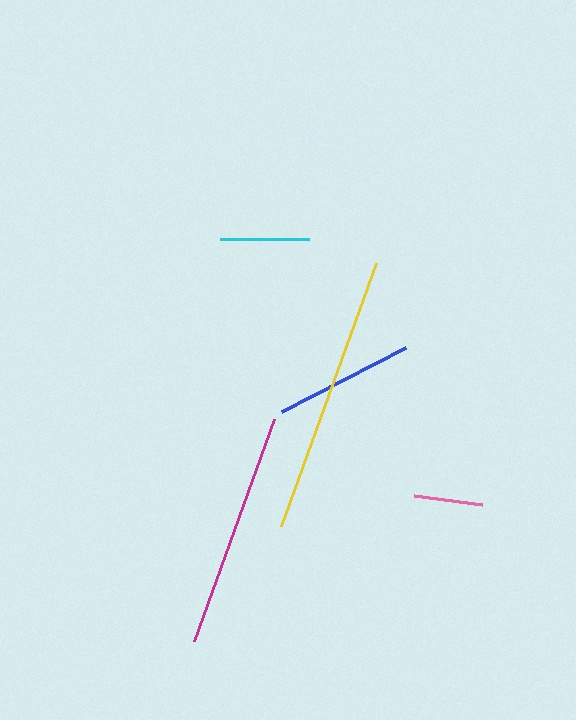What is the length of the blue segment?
The blue segment is approximately 139 pixels long.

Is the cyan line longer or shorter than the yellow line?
The yellow line is longer than the cyan line.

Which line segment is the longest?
The yellow line is the longest at approximately 279 pixels.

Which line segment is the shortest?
The pink line is the shortest at approximately 68 pixels.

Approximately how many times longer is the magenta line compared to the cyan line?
The magenta line is approximately 2.7 times the length of the cyan line.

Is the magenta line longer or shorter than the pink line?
The magenta line is longer than the pink line.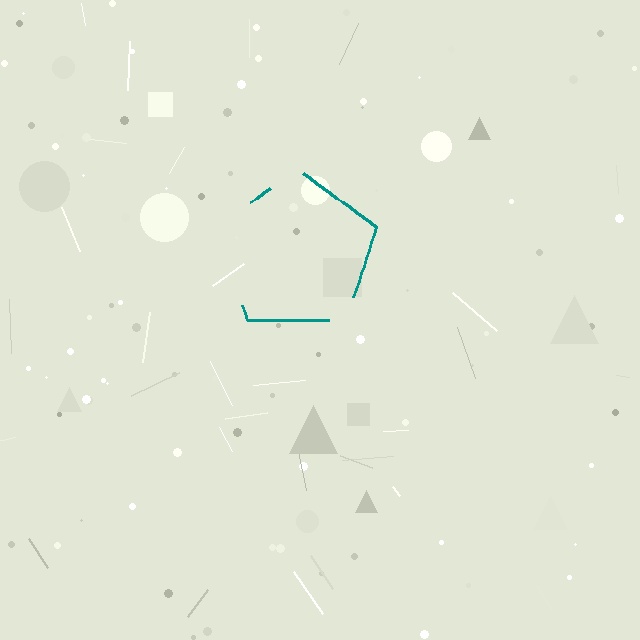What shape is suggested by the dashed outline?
The dashed outline suggests a pentagon.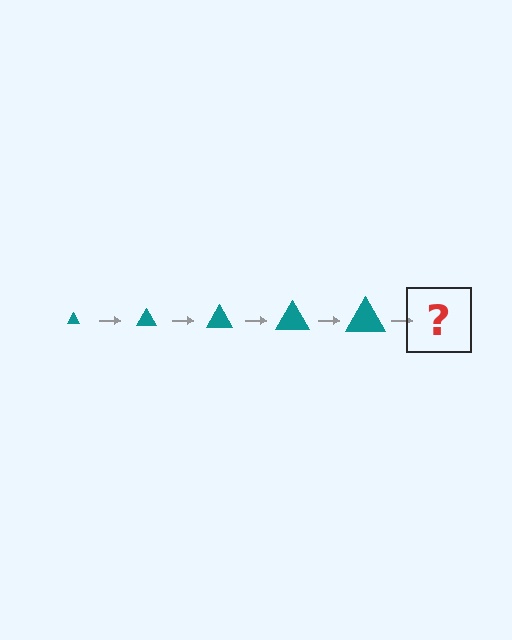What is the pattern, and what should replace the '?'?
The pattern is that the triangle gets progressively larger each step. The '?' should be a teal triangle, larger than the previous one.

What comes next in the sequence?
The next element should be a teal triangle, larger than the previous one.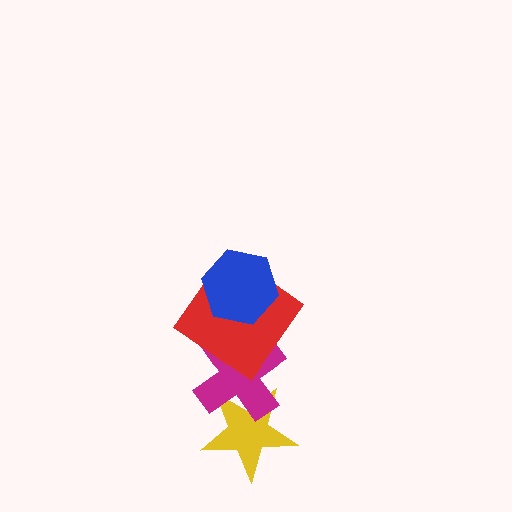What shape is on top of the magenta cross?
The red diamond is on top of the magenta cross.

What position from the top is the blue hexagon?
The blue hexagon is 1st from the top.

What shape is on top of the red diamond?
The blue hexagon is on top of the red diamond.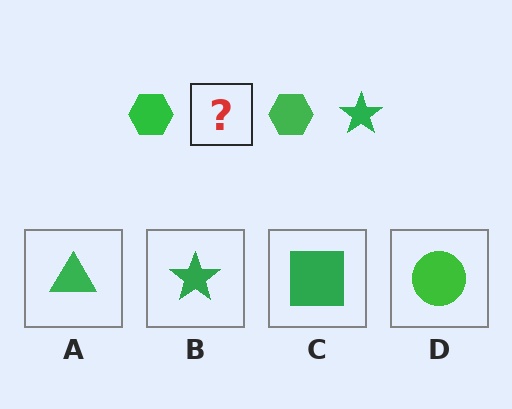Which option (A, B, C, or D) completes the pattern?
B.